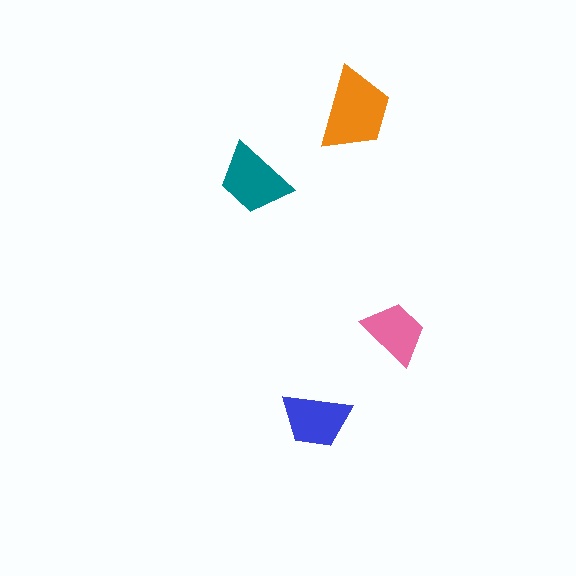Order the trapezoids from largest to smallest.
the orange one, the teal one, the blue one, the pink one.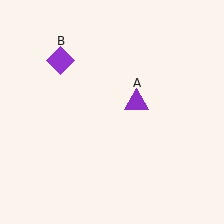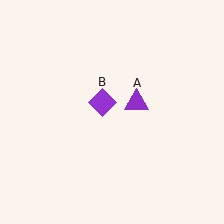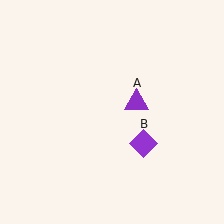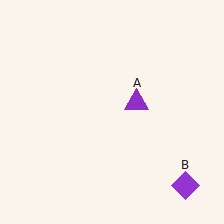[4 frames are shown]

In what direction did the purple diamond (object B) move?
The purple diamond (object B) moved down and to the right.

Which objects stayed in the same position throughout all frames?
Purple triangle (object A) remained stationary.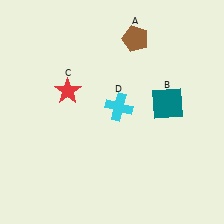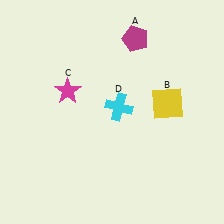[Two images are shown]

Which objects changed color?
A changed from brown to magenta. B changed from teal to yellow. C changed from red to magenta.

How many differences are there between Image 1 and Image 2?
There are 3 differences between the two images.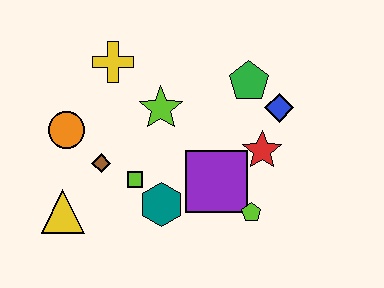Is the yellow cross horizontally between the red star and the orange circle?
Yes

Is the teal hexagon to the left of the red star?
Yes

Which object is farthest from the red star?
The yellow triangle is farthest from the red star.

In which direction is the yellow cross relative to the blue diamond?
The yellow cross is to the left of the blue diamond.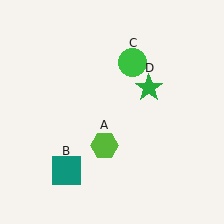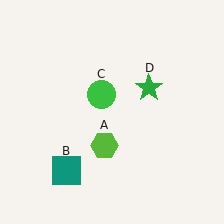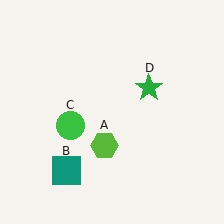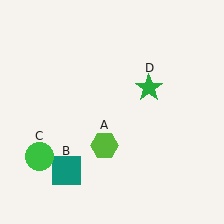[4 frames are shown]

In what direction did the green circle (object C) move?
The green circle (object C) moved down and to the left.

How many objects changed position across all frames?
1 object changed position: green circle (object C).